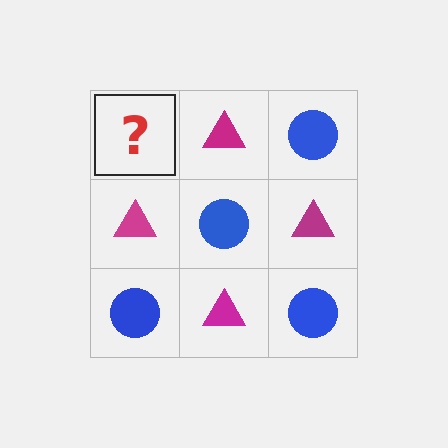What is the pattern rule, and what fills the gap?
The rule is that it alternates blue circle and magenta triangle in a checkerboard pattern. The gap should be filled with a blue circle.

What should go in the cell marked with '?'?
The missing cell should contain a blue circle.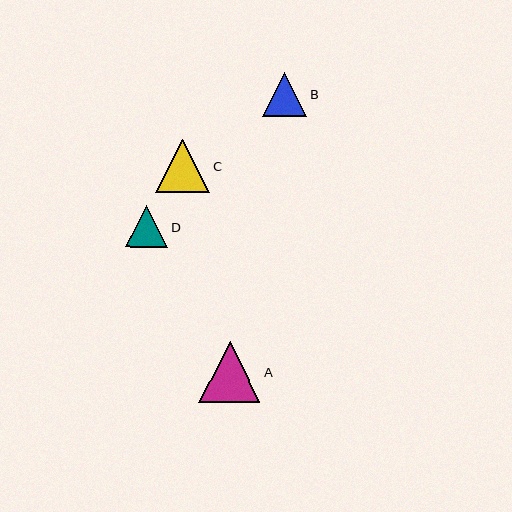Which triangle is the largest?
Triangle A is the largest with a size of approximately 61 pixels.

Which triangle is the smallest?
Triangle D is the smallest with a size of approximately 42 pixels.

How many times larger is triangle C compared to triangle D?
Triangle C is approximately 1.3 times the size of triangle D.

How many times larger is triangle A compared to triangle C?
Triangle A is approximately 1.1 times the size of triangle C.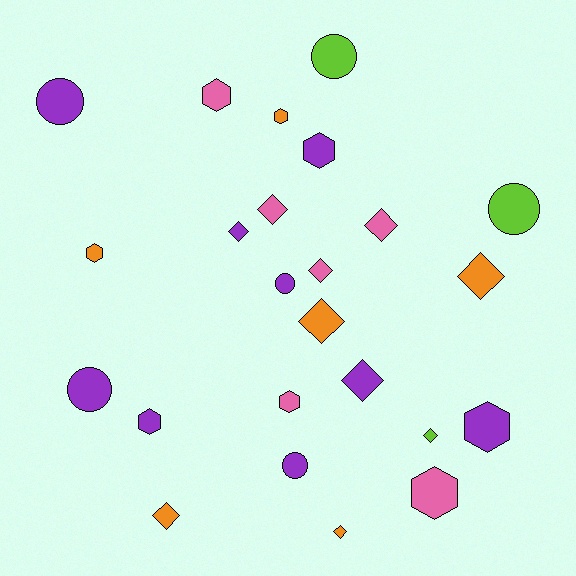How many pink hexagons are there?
There are 3 pink hexagons.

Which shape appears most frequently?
Diamond, with 10 objects.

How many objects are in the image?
There are 24 objects.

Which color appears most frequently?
Purple, with 9 objects.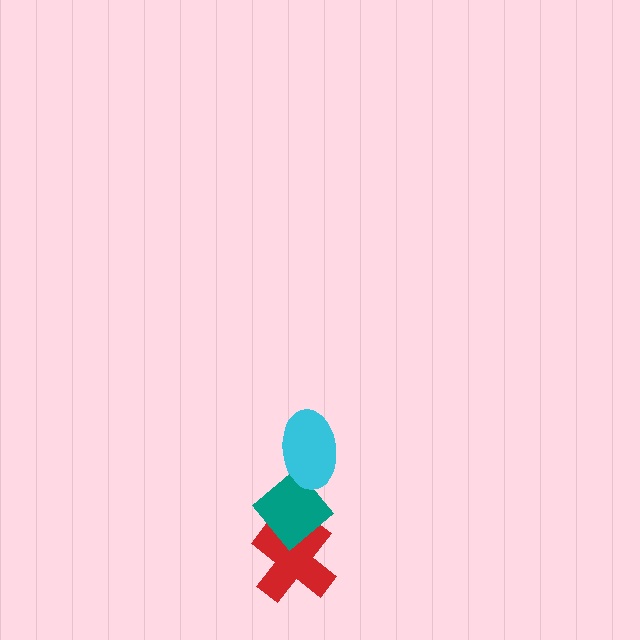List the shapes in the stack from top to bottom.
From top to bottom: the cyan ellipse, the teal diamond, the red cross.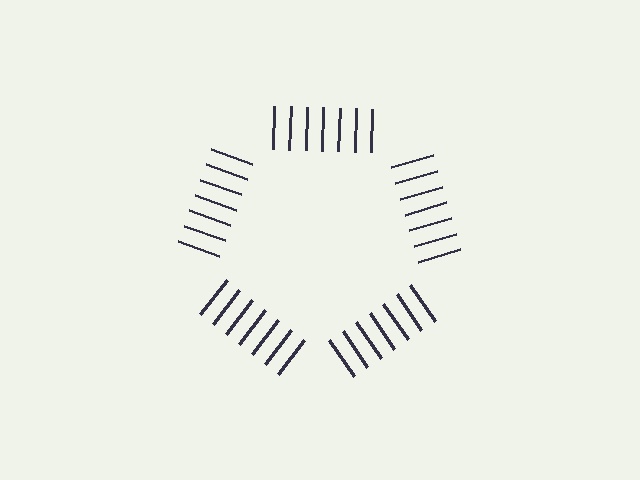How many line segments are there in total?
35 — 7 along each of the 5 edges.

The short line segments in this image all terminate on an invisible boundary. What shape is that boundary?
An illusory pentagon — the line segments terminate on its edges but no continuous stroke is drawn.